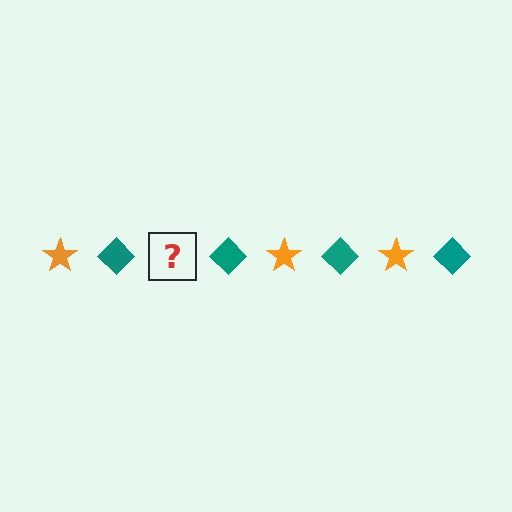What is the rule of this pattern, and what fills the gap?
The rule is that the pattern alternates between orange star and teal diamond. The gap should be filled with an orange star.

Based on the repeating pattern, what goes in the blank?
The blank should be an orange star.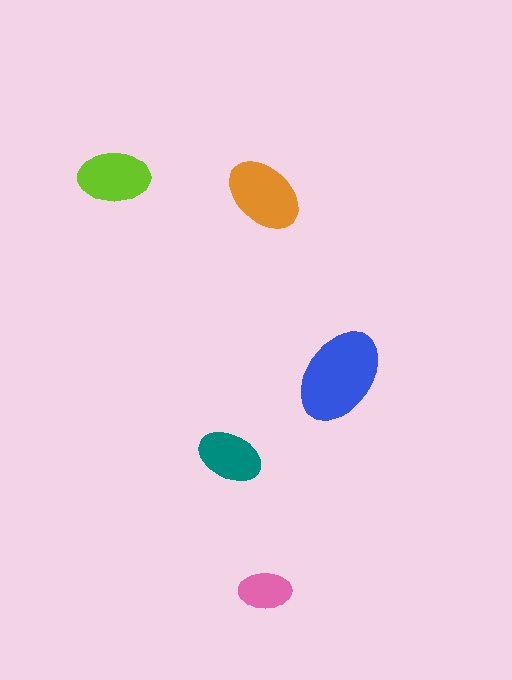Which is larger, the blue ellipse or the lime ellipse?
The blue one.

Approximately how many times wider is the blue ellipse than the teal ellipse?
About 1.5 times wider.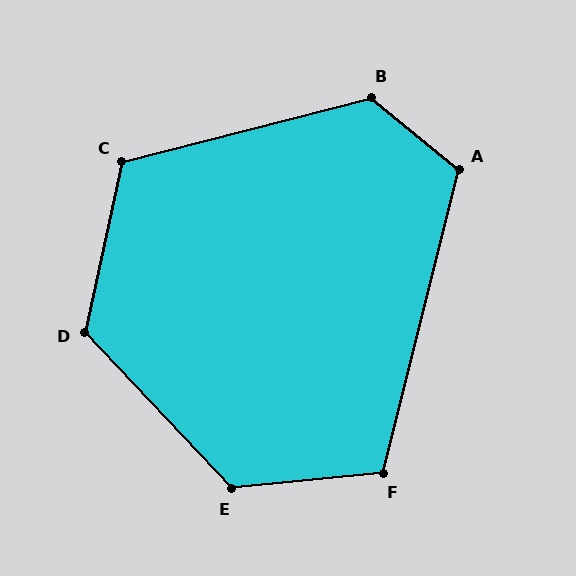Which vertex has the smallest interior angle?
F, at approximately 110 degrees.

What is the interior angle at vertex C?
Approximately 117 degrees (obtuse).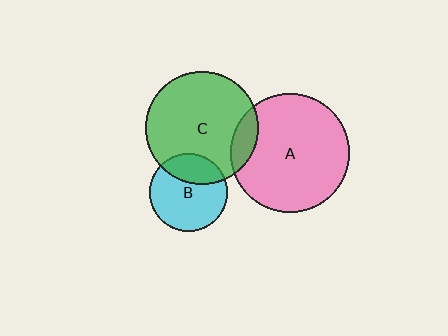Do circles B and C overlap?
Yes.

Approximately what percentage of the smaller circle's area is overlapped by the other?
Approximately 30%.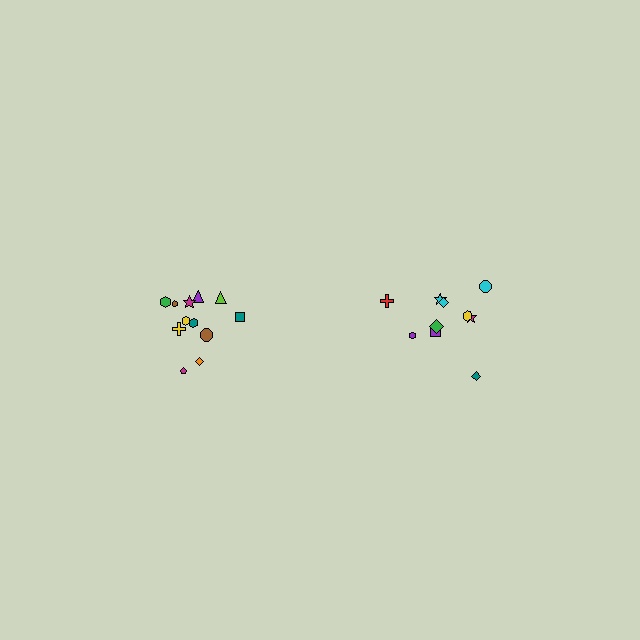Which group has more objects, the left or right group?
The left group.